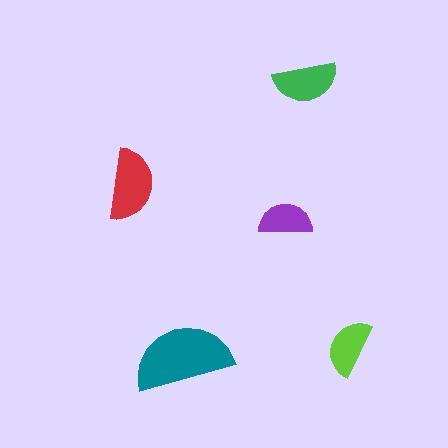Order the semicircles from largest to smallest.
the teal one, the red one, the green one, the lime one, the purple one.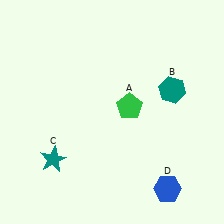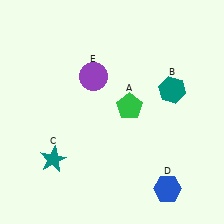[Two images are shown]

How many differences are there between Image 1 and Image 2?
There is 1 difference between the two images.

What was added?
A purple circle (E) was added in Image 2.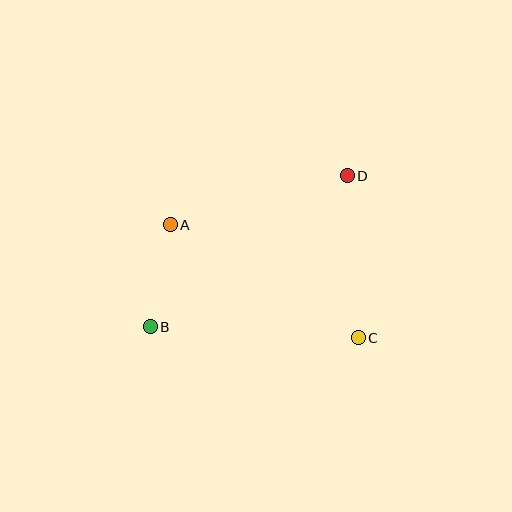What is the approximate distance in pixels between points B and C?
The distance between B and C is approximately 208 pixels.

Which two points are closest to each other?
Points A and B are closest to each other.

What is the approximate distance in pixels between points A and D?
The distance between A and D is approximately 184 pixels.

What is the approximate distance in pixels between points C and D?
The distance between C and D is approximately 163 pixels.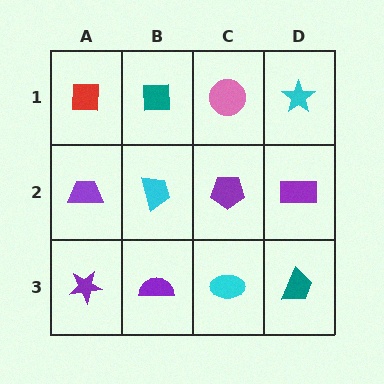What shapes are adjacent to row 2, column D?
A cyan star (row 1, column D), a teal trapezoid (row 3, column D), a purple pentagon (row 2, column C).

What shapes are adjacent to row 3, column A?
A purple trapezoid (row 2, column A), a purple semicircle (row 3, column B).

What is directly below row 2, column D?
A teal trapezoid.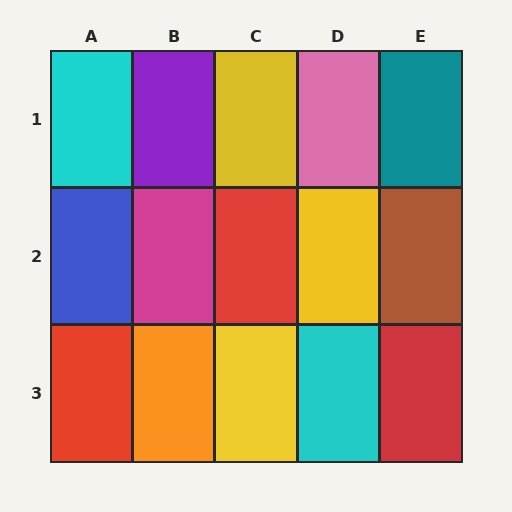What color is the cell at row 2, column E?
Brown.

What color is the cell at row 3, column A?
Red.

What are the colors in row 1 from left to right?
Cyan, purple, yellow, pink, teal.